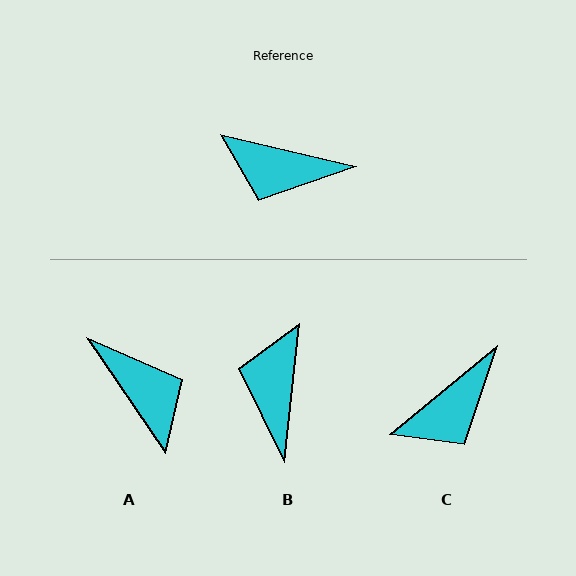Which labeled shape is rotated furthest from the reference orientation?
A, about 137 degrees away.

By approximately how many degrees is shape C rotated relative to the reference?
Approximately 52 degrees counter-clockwise.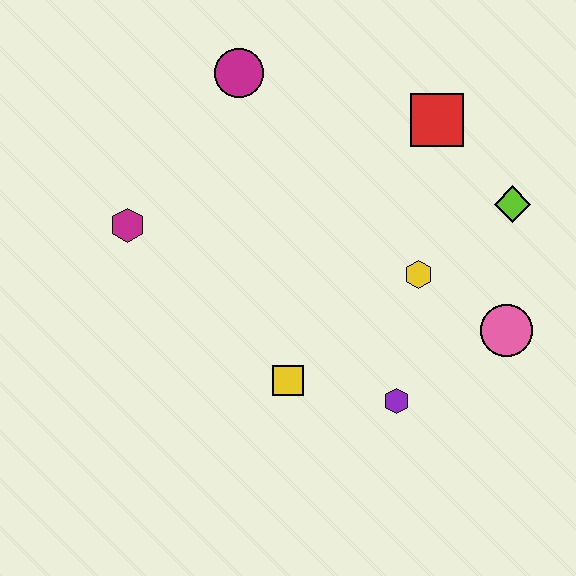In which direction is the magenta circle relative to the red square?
The magenta circle is to the left of the red square.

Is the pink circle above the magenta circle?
No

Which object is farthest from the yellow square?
The magenta circle is farthest from the yellow square.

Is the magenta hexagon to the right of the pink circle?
No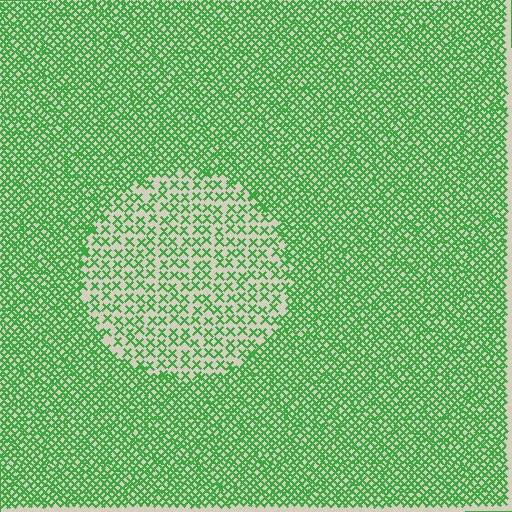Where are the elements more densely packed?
The elements are more densely packed outside the circle boundary.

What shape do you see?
I see a circle.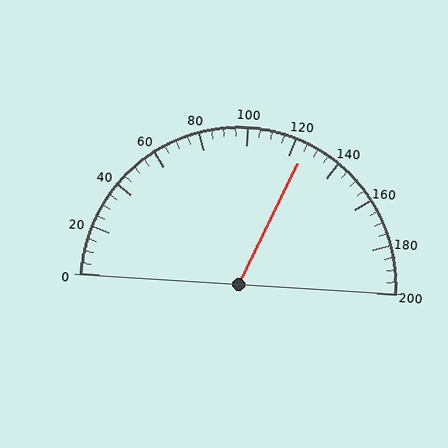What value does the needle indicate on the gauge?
The needle indicates approximately 125.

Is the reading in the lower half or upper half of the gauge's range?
The reading is in the upper half of the range (0 to 200).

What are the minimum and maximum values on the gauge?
The gauge ranges from 0 to 200.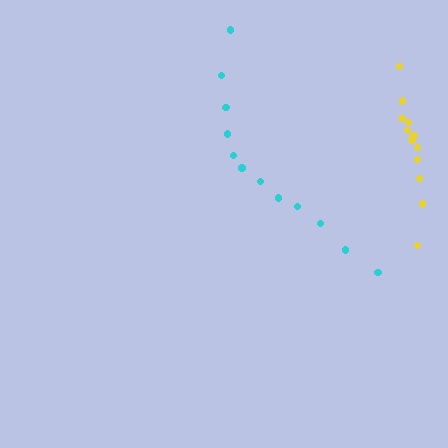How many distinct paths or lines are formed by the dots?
There are 2 distinct paths.